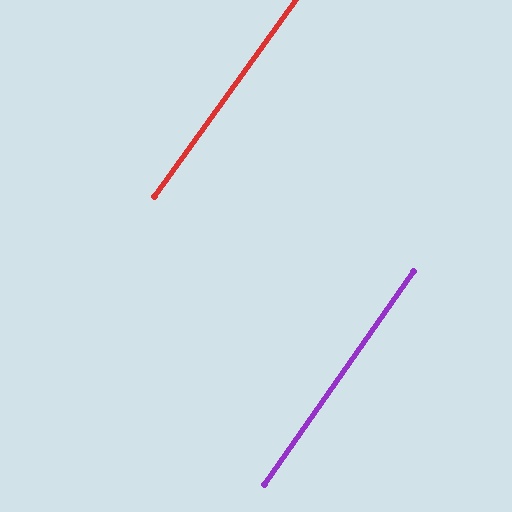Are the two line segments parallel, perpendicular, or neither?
Parallel — their directions differ by only 0.6°.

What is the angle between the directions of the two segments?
Approximately 1 degree.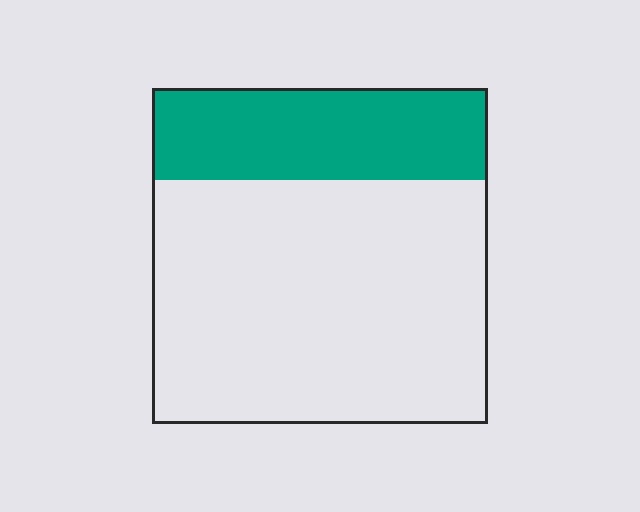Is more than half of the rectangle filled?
No.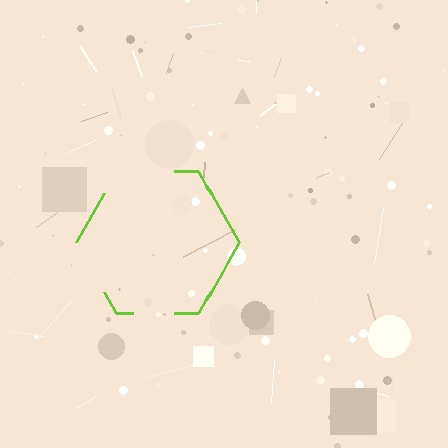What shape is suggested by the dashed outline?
The dashed outline suggests a hexagon.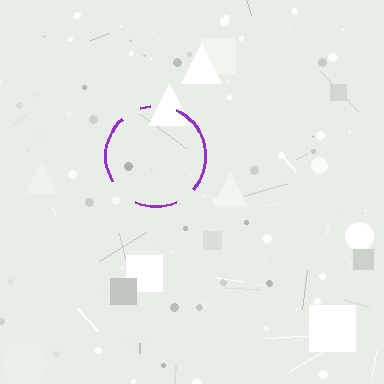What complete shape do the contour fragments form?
The contour fragments form a circle.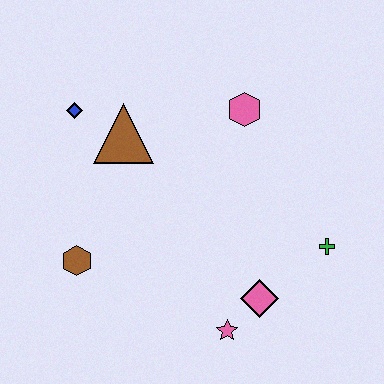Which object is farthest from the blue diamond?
The green cross is farthest from the blue diamond.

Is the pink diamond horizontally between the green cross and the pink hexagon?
Yes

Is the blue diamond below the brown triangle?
No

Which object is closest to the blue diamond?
The brown triangle is closest to the blue diamond.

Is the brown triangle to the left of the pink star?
Yes